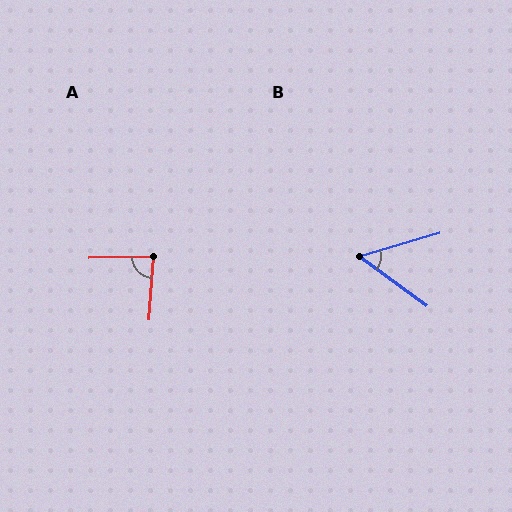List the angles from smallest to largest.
B (52°), A (85°).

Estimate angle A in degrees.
Approximately 85 degrees.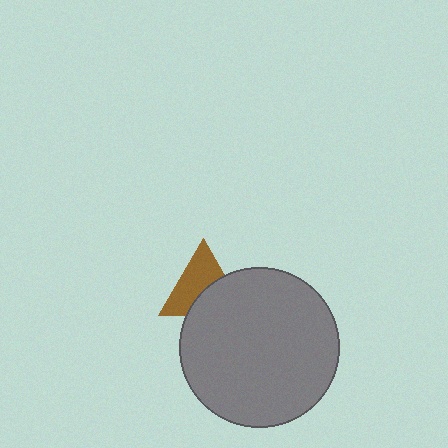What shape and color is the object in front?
The object in front is a gray circle.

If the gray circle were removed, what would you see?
You would see the complete brown triangle.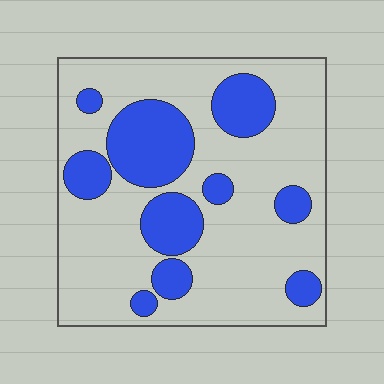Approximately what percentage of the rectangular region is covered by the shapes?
Approximately 30%.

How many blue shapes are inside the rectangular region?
10.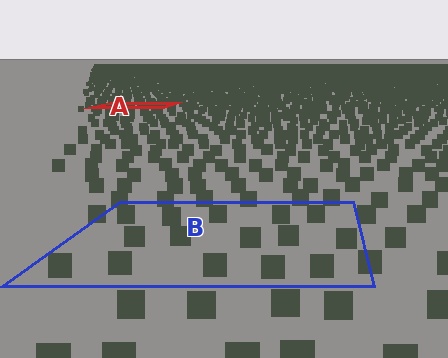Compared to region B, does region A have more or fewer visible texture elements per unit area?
Region A has more texture elements per unit area — they are packed more densely because it is farther away.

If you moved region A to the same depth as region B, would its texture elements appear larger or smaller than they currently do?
They would appear larger. At a closer depth, the same texture elements are projected at a bigger on-screen size.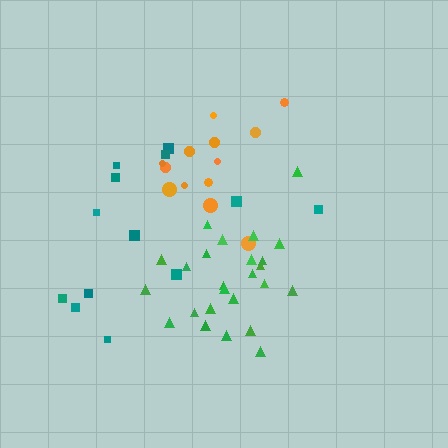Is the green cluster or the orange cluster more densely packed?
Green.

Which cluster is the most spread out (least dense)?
Teal.